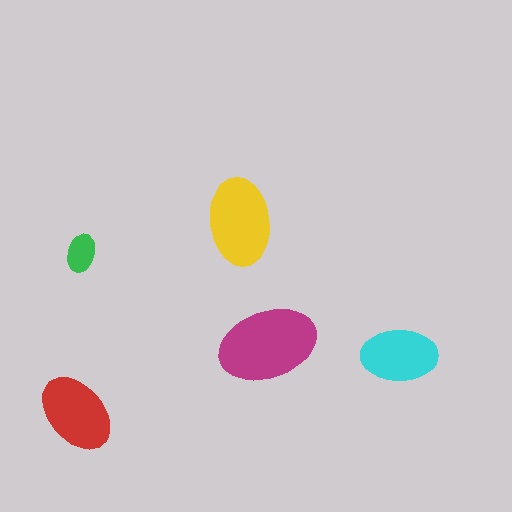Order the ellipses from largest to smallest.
the magenta one, the yellow one, the red one, the cyan one, the green one.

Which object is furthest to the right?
The cyan ellipse is rightmost.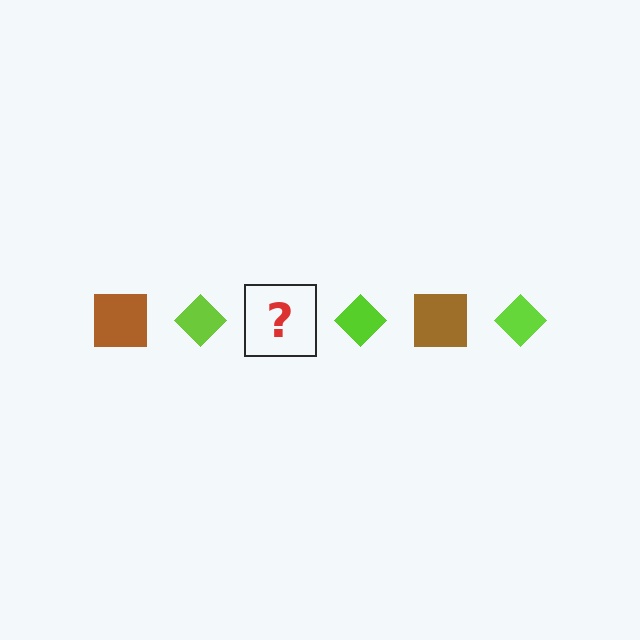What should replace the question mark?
The question mark should be replaced with a brown square.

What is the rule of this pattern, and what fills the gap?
The rule is that the pattern alternates between brown square and lime diamond. The gap should be filled with a brown square.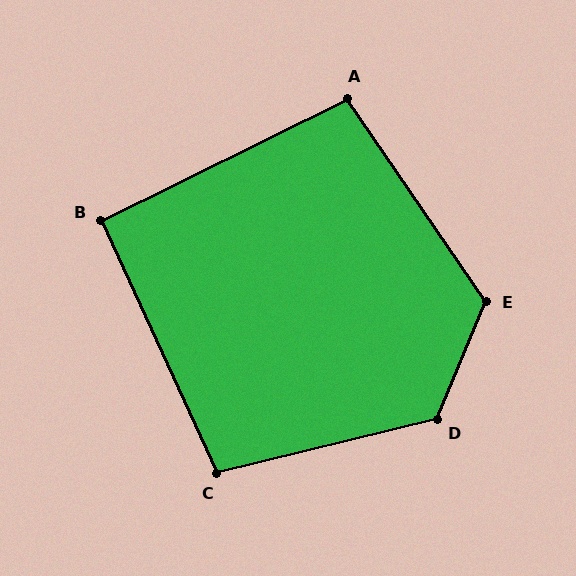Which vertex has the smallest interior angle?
B, at approximately 92 degrees.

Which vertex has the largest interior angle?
D, at approximately 126 degrees.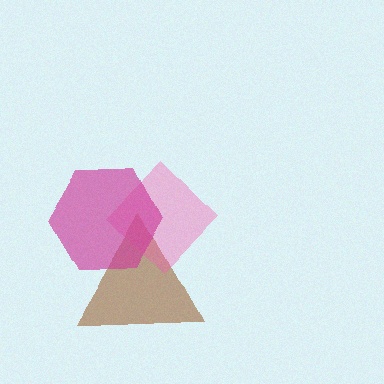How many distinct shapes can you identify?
There are 3 distinct shapes: a brown triangle, a pink diamond, a magenta hexagon.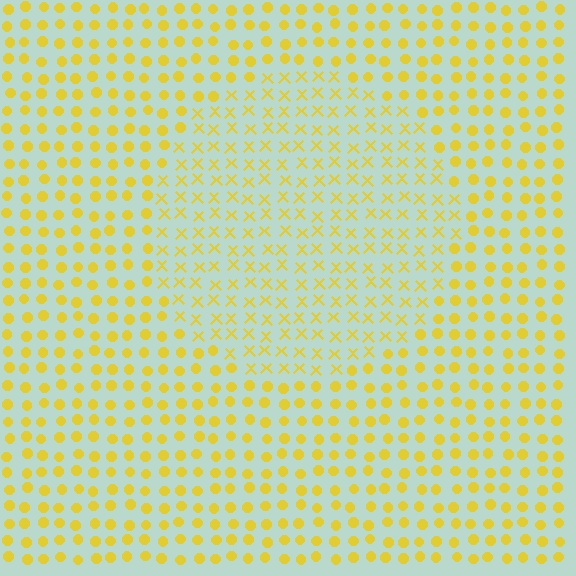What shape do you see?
I see a circle.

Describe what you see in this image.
The image is filled with small yellow elements arranged in a uniform grid. A circle-shaped region contains X marks, while the surrounding area contains circles. The boundary is defined purely by the change in element shape.